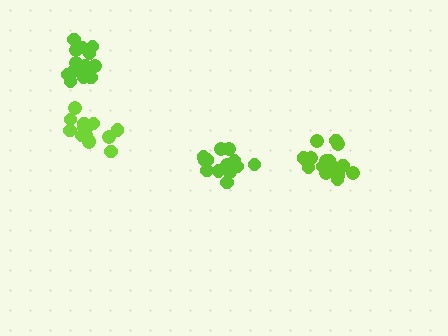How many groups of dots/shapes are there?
There are 4 groups.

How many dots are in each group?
Group 1: 14 dots, Group 2: 13 dots, Group 3: 19 dots, Group 4: 14 dots (60 total).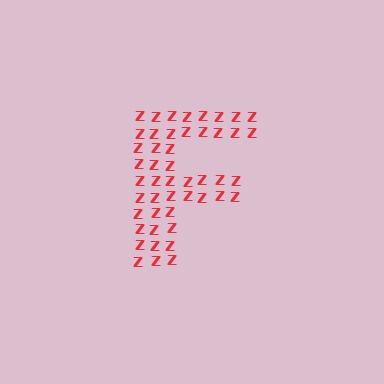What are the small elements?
The small elements are letter Z's.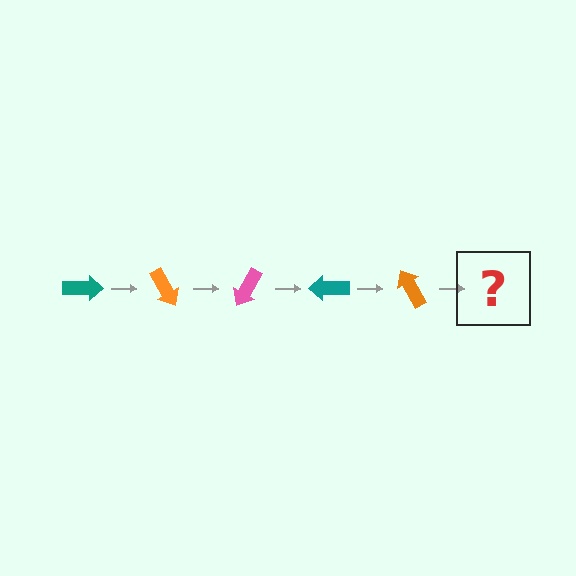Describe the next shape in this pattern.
It should be a pink arrow, rotated 300 degrees from the start.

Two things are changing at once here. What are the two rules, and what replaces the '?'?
The two rules are that it rotates 60 degrees each step and the color cycles through teal, orange, and pink. The '?' should be a pink arrow, rotated 300 degrees from the start.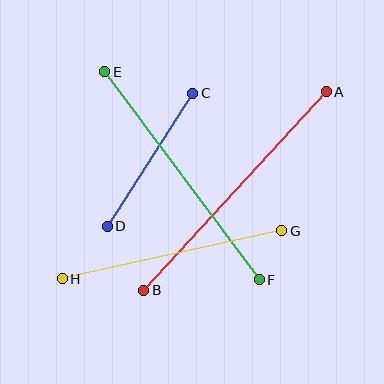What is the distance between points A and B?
The distance is approximately 269 pixels.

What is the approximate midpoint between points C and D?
The midpoint is at approximately (150, 160) pixels.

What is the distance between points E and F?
The distance is approximately 259 pixels.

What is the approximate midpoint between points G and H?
The midpoint is at approximately (172, 255) pixels.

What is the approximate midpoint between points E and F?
The midpoint is at approximately (182, 176) pixels.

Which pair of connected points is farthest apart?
Points A and B are farthest apart.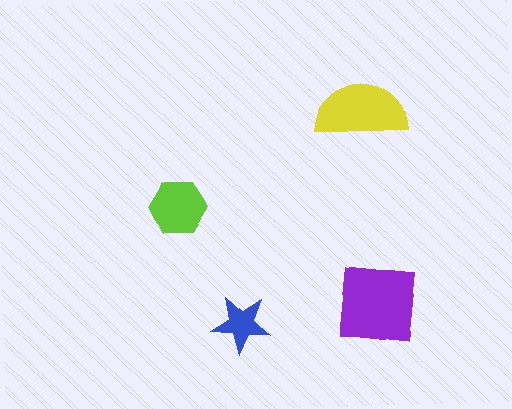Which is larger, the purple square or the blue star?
The purple square.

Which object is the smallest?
The blue star.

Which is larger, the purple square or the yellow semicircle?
The purple square.